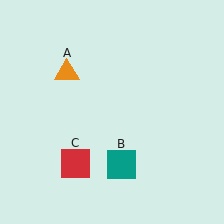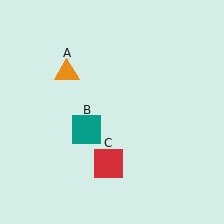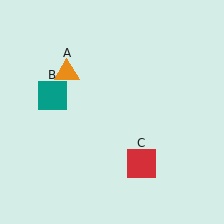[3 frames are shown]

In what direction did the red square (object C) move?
The red square (object C) moved right.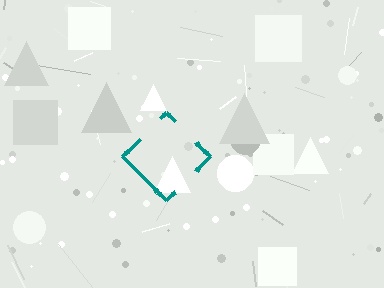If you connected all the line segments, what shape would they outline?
They would outline a diamond.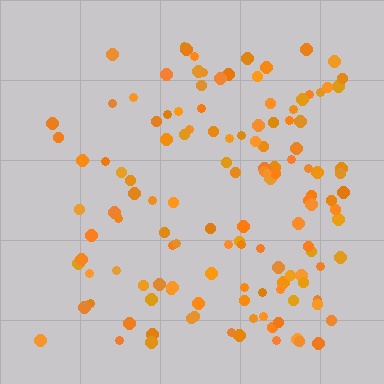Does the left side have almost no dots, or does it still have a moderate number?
Still a moderate number, just noticeably fewer than the right.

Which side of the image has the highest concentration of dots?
The right.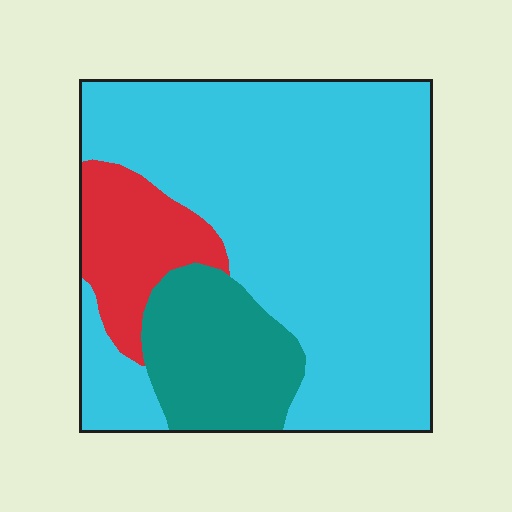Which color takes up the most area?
Cyan, at roughly 70%.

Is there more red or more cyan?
Cyan.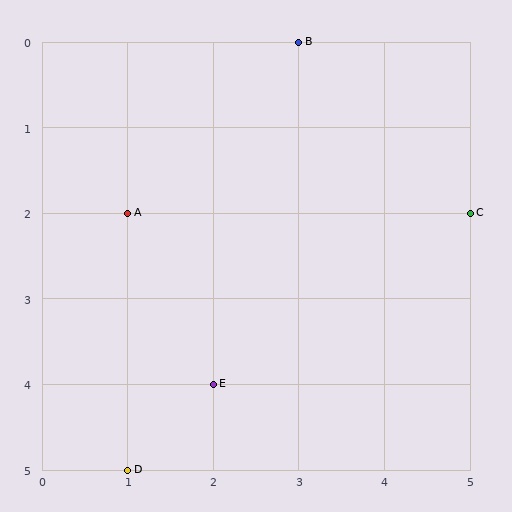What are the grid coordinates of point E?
Point E is at grid coordinates (2, 4).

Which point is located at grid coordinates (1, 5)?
Point D is at (1, 5).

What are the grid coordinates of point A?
Point A is at grid coordinates (1, 2).